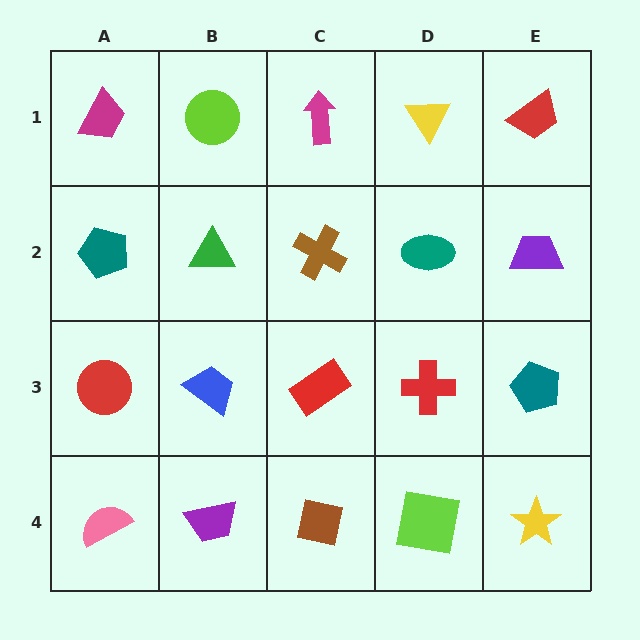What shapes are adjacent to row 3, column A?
A teal pentagon (row 2, column A), a pink semicircle (row 4, column A), a blue trapezoid (row 3, column B).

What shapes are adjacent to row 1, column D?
A teal ellipse (row 2, column D), a magenta arrow (row 1, column C), a red trapezoid (row 1, column E).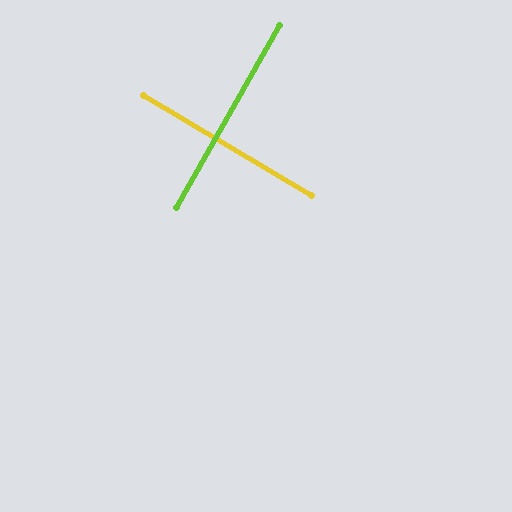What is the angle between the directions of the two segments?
Approximately 89 degrees.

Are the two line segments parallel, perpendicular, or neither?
Perpendicular — they meet at approximately 89°.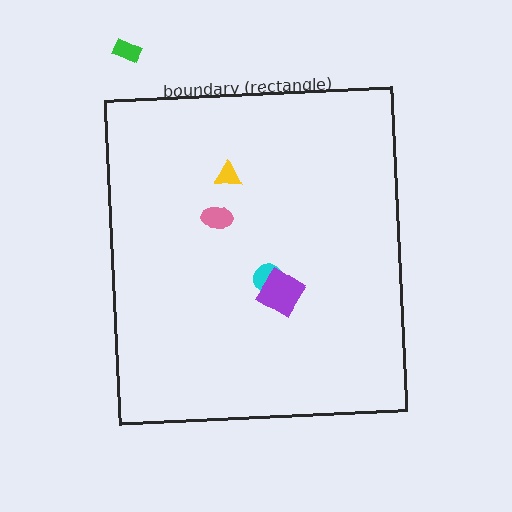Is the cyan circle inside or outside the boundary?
Inside.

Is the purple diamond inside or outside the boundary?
Inside.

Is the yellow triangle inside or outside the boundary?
Inside.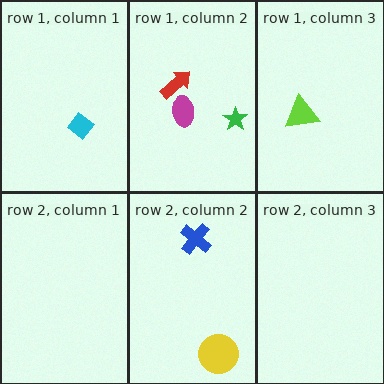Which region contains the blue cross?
The row 2, column 2 region.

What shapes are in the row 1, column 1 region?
The cyan diamond.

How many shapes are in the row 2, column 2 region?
2.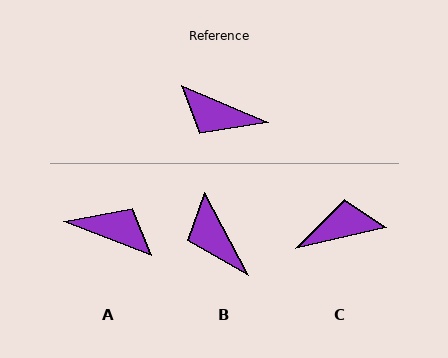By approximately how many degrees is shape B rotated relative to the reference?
Approximately 39 degrees clockwise.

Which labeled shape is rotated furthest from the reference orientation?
A, about 179 degrees away.